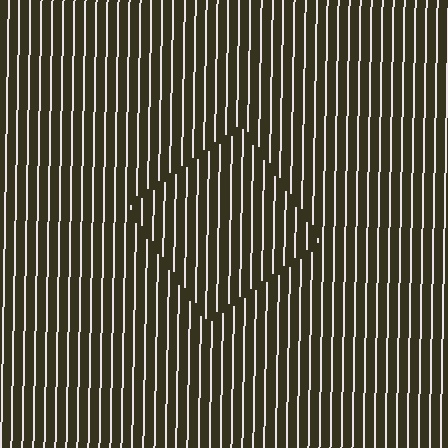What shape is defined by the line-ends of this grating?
An illusory square. The interior of the shape contains the same grating, shifted by half a period — the contour is defined by the phase discontinuity where line-ends from the inner and outer gratings abut.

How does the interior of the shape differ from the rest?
The interior of the shape contains the same grating, shifted by half a period — the contour is defined by the phase discontinuity where line-ends from the inner and outer gratings abut.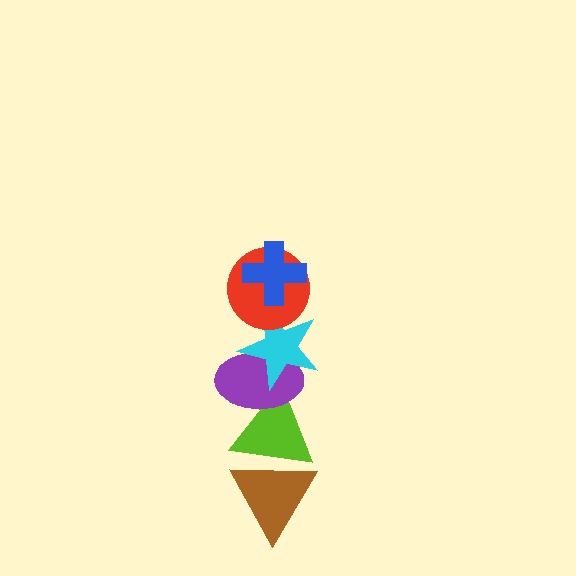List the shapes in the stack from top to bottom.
From top to bottom: the blue cross, the red circle, the cyan star, the purple ellipse, the lime triangle, the brown triangle.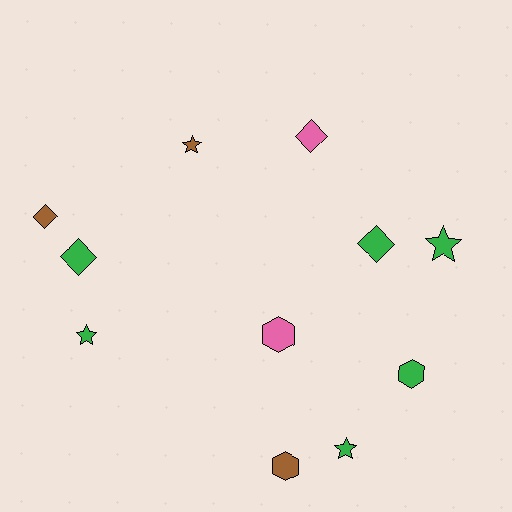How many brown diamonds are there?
There is 1 brown diamond.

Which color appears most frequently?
Green, with 6 objects.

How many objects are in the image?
There are 11 objects.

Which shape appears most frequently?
Star, with 4 objects.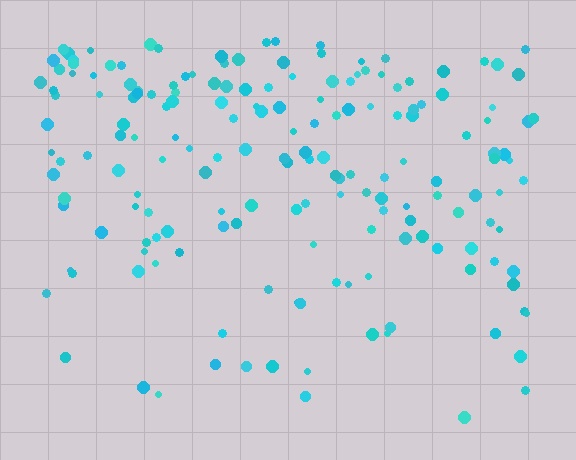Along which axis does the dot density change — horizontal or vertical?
Vertical.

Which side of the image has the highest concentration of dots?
The top.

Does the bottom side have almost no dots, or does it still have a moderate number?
Still a moderate number, just noticeably fewer than the top.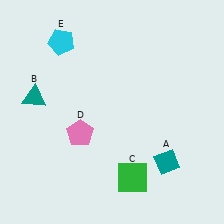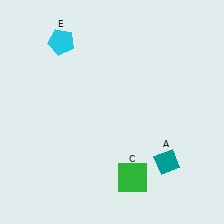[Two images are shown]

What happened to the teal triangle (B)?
The teal triangle (B) was removed in Image 2. It was in the top-left area of Image 1.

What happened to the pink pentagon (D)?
The pink pentagon (D) was removed in Image 2. It was in the bottom-left area of Image 1.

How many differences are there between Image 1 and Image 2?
There are 2 differences between the two images.